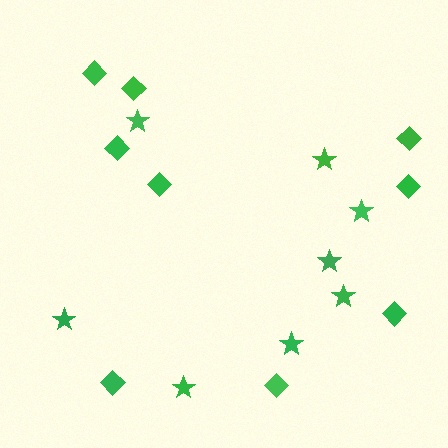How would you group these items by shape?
There are 2 groups: one group of stars (8) and one group of diamonds (9).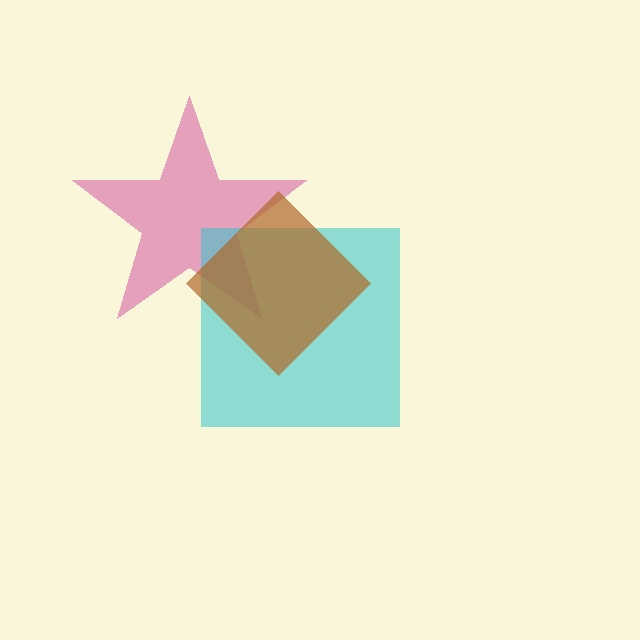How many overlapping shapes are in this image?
There are 3 overlapping shapes in the image.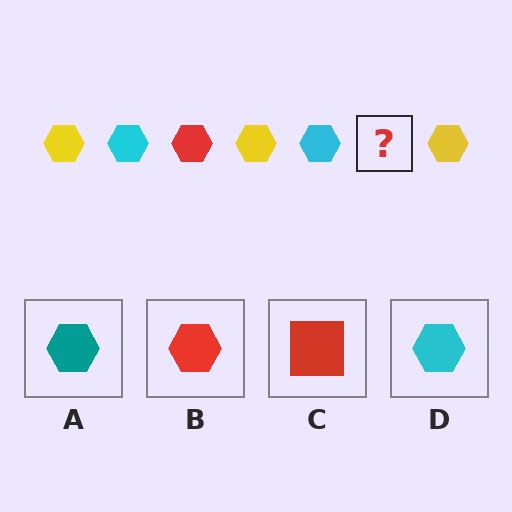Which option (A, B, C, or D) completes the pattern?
B.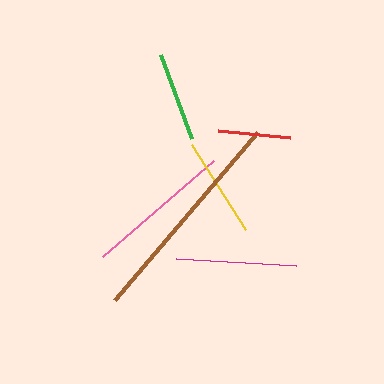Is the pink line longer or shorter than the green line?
The pink line is longer than the green line.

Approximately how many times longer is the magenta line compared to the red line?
The magenta line is approximately 1.7 times the length of the red line.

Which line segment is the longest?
The brown line is the longest at approximately 220 pixels.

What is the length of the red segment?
The red segment is approximately 73 pixels long.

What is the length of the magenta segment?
The magenta segment is approximately 120 pixels long.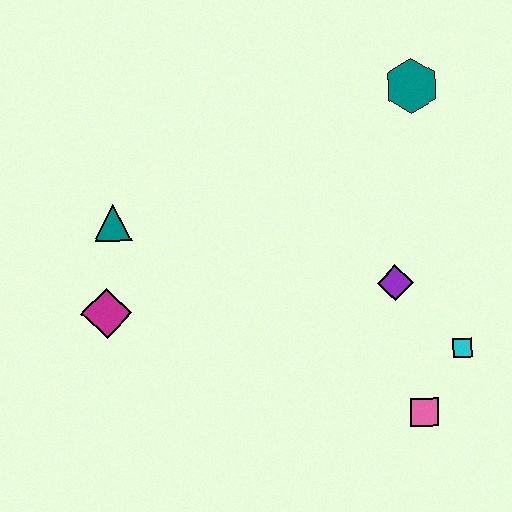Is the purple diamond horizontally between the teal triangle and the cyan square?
Yes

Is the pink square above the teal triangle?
No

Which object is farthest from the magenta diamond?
The teal hexagon is farthest from the magenta diamond.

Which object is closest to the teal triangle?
The magenta diamond is closest to the teal triangle.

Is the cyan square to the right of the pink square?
Yes